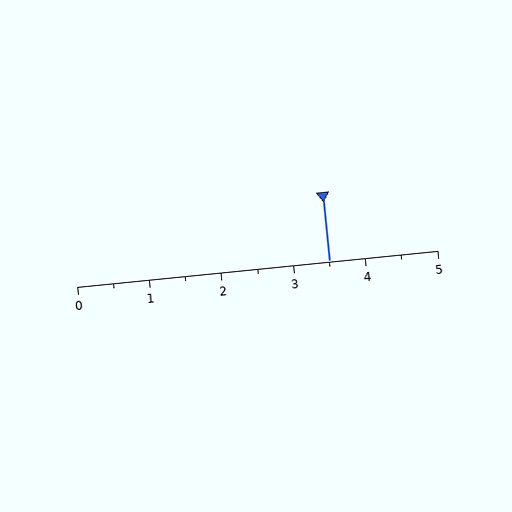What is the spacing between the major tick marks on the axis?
The major ticks are spaced 1 apart.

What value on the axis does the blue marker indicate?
The marker indicates approximately 3.5.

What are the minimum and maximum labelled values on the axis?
The axis runs from 0 to 5.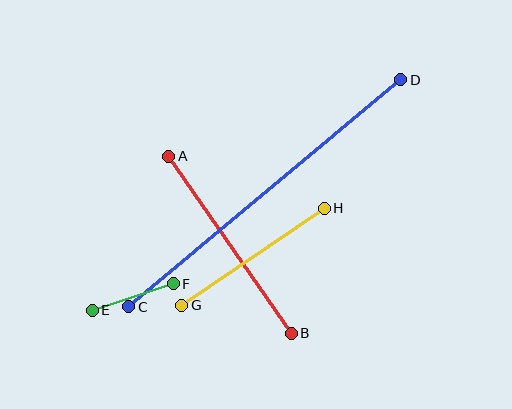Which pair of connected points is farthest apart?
Points C and D are farthest apart.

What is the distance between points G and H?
The distance is approximately 172 pixels.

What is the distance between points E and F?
The distance is approximately 85 pixels.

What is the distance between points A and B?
The distance is approximately 215 pixels.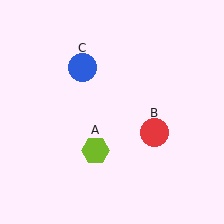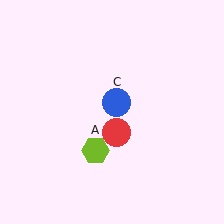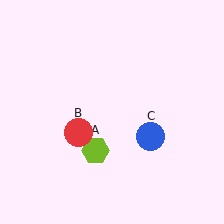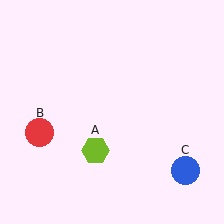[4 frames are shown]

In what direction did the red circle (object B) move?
The red circle (object B) moved left.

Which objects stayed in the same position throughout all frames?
Lime hexagon (object A) remained stationary.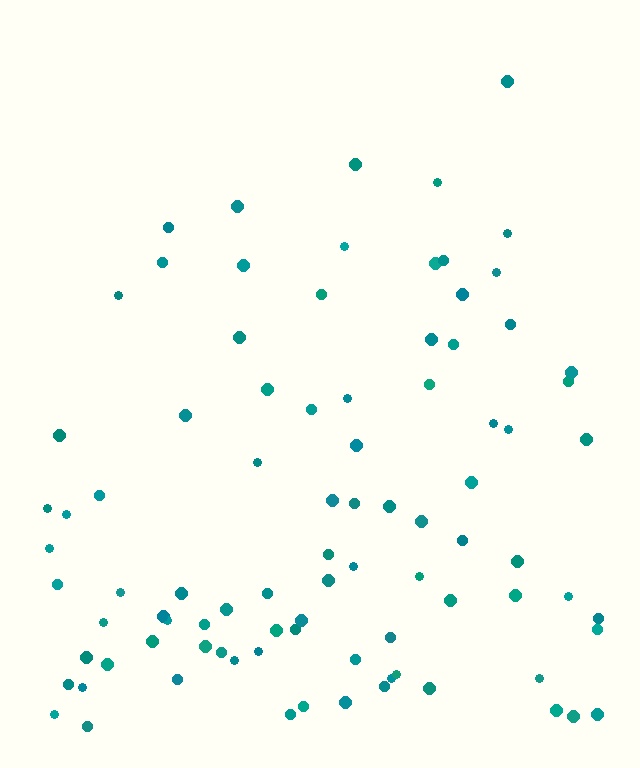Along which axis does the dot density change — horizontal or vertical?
Vertical.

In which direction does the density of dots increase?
From top to bottom, with the bottom side densest.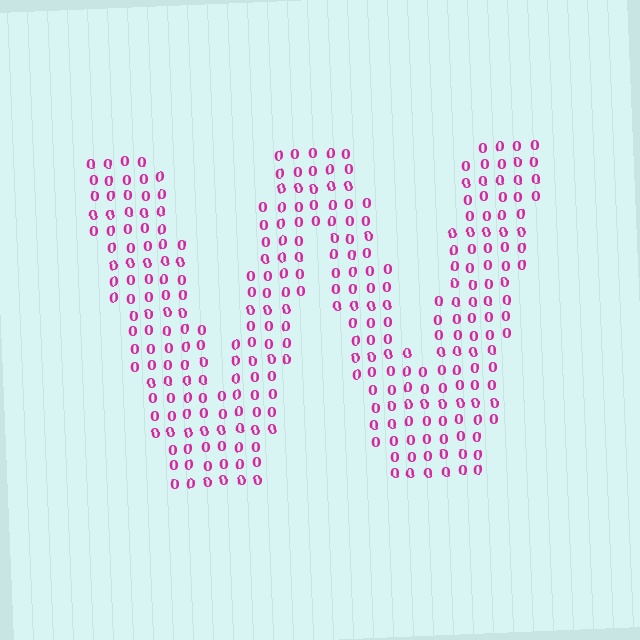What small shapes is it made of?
It is made of small digit 0's.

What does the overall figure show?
The overall figure shows the letter W.